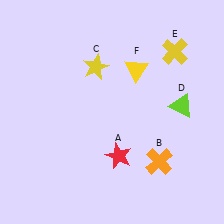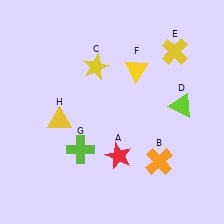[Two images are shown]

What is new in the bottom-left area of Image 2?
A yellow triangle (H) was added in the bottom-left area of Image 2.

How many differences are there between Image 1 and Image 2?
There are 2 differences between the two images.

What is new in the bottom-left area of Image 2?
A lime cross (G) was added in the bottom-left area of Image 2.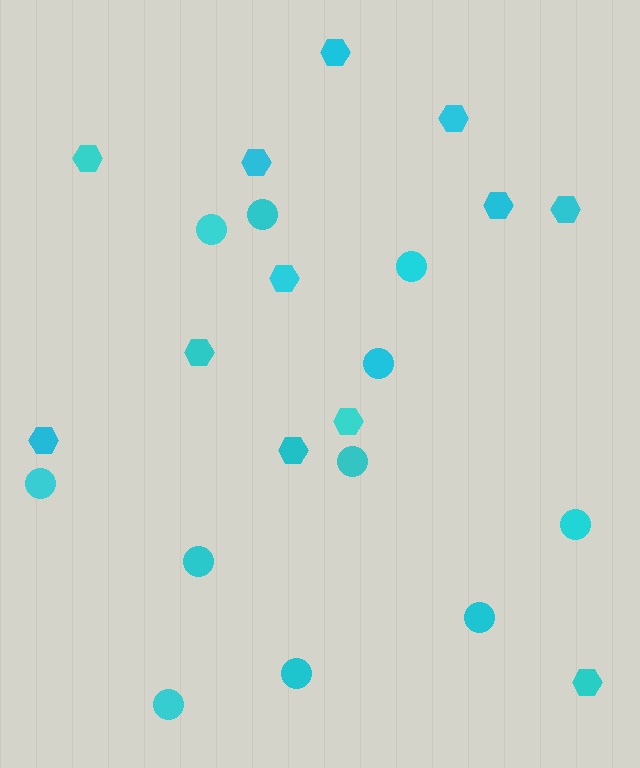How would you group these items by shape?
There are 2 groups: one group of hexagons (12) and one group of circles (11).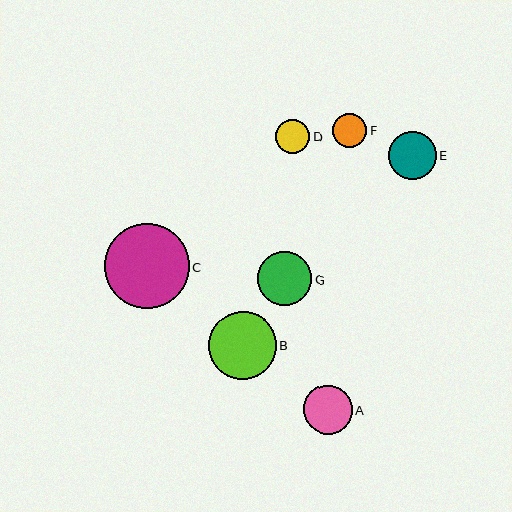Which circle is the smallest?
Circle D is the smallest with a size of approximately 34 pixels.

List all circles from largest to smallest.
From largest to smallest: C, B, G, A, E, F, D.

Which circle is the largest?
Circle C is the largest with a size of approximately 85 pixels.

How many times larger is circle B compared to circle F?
Circle B is approximately 2.0 times the size of circle F.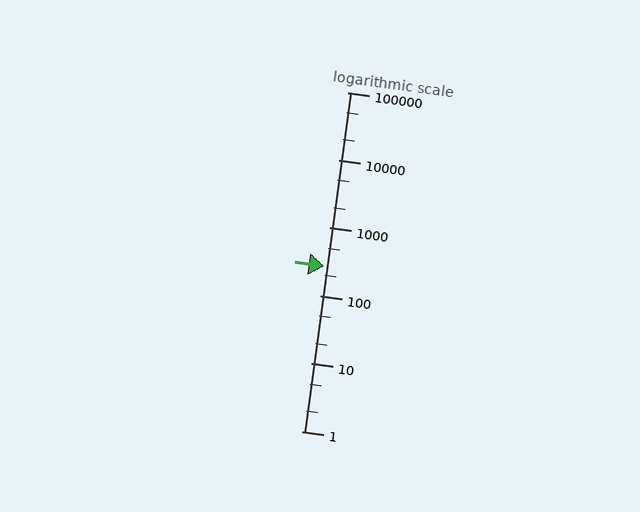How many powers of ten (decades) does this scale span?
The scale spans 5 decades, from 1 to 100000.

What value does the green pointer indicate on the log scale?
The pointer indicates approximately 270.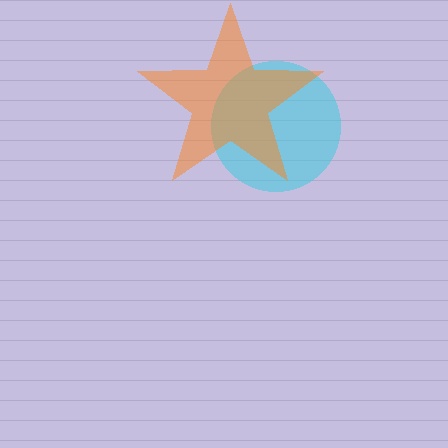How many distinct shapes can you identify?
There are 2 distinct shapes: a cyan circle, an orange star.